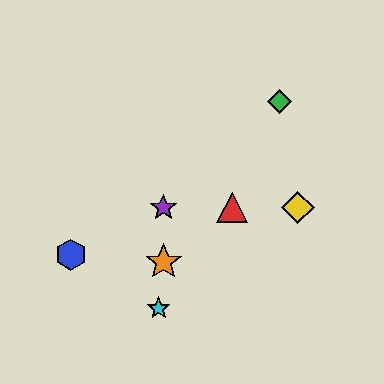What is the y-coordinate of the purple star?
The purple star is at y≈207.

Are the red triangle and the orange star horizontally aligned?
No, the red triangle is at y≈207 and the orange star is at y≈262.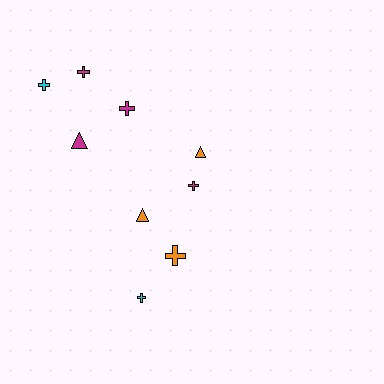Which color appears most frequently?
Magenta, with 4 objects.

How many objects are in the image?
There are 9 objects.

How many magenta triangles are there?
There is 1 magenta triangle.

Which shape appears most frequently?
Cross, with 6 objects.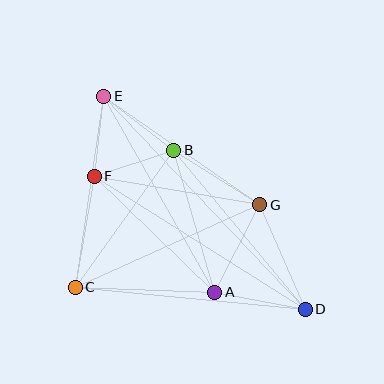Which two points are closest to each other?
Points E and F are closest to each other.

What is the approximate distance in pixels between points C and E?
The distance between C and E is approximately 193 pixels.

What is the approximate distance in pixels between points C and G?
The distance between C and G is approximately 202 pixels.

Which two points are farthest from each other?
Points D and E are farthest from each other.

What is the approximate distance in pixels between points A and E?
The distance between A and E is approximately 225 pixels.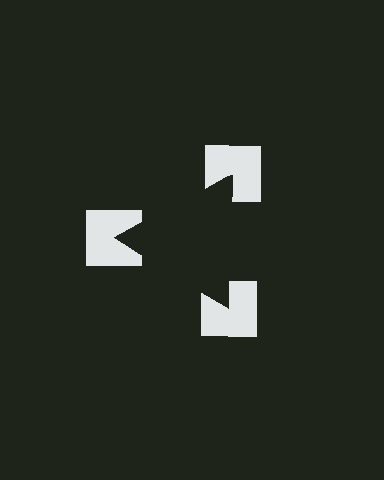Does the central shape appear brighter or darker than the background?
It typically appears slightly darker than the background, even though no actual brightness change is drawn.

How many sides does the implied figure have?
3 sides.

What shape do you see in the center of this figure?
An illusory triangle — its edges are inferred from the aligned wedge cuts in the notched squares, not physically drawn.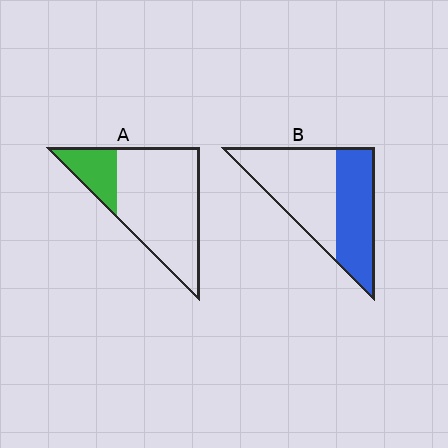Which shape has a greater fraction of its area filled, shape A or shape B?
Shape B.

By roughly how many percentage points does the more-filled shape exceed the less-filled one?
By roughly 25 percentage points (B over A).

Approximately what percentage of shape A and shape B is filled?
A is approximately 20% and B is approximately 45%.